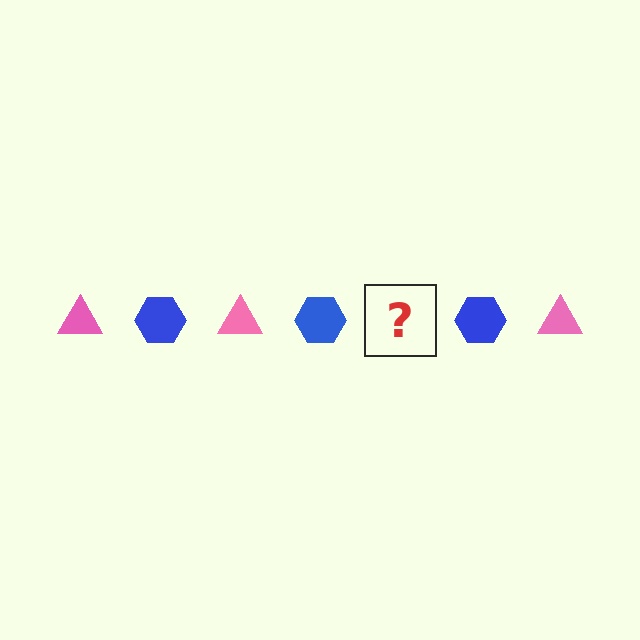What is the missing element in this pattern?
The missing element is a pink triangle.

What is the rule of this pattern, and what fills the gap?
The rule is that the pattern alternates between pink triangle and blue hexagon. The gap should be filled with a pink triangle.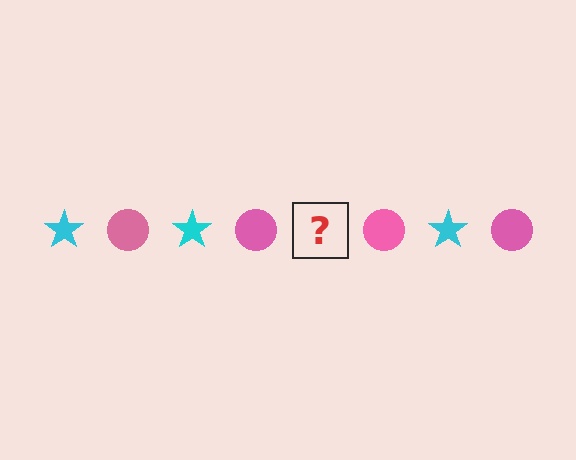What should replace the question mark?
The question mark should be replaced with a cyan star.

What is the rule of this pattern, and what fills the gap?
The rule is that the pattern alternates between cyan star and pink circle. The gap should be filled with a cyan star.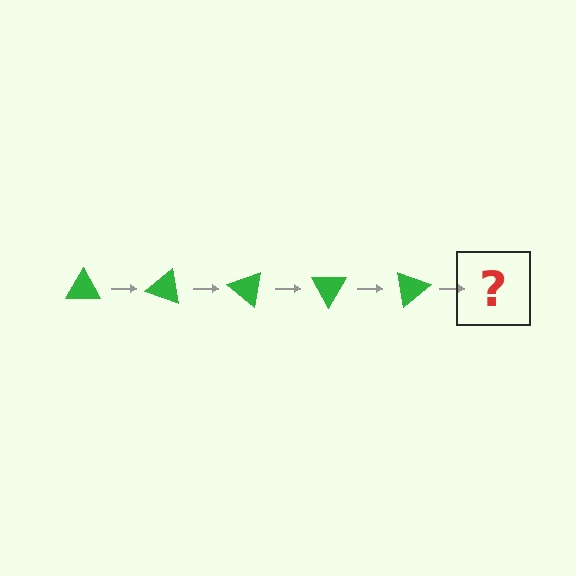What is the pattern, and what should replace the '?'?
The pattern is that the triangle rotates 20 degrees each step. The '?' should be a green triangle rotated 100 degrees.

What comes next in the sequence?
The next element should be a green triangle rotated 100 degrees.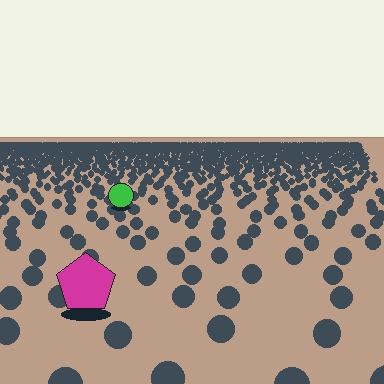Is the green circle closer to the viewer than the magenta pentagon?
No. The magenta pentagon is closer — you can tell from the texture gradient: the ground texture is coarser near it.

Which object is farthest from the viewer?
The green circle is farthest from the viewer. It appears smaller and the ground texture around it is denser.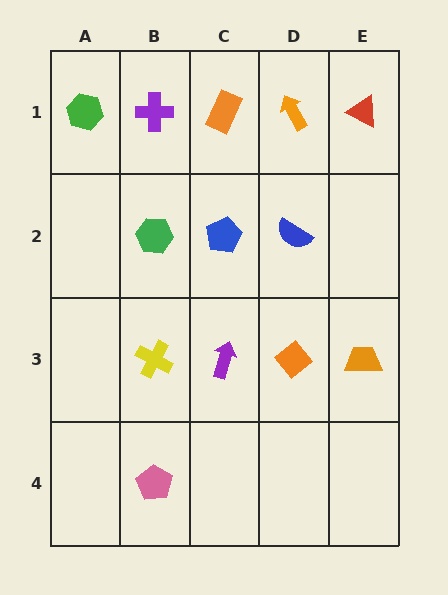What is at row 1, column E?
A red triangle.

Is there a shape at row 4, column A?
No, that cell is empty.